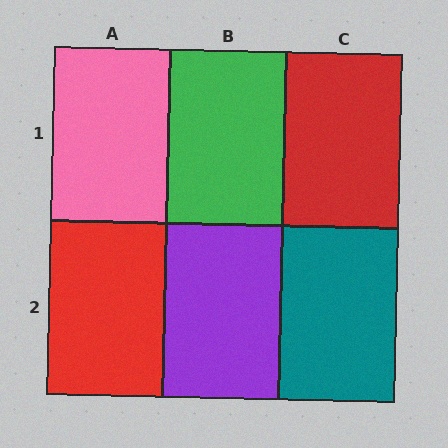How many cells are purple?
1 cell is purple.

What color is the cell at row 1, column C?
Red.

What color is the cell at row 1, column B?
Green.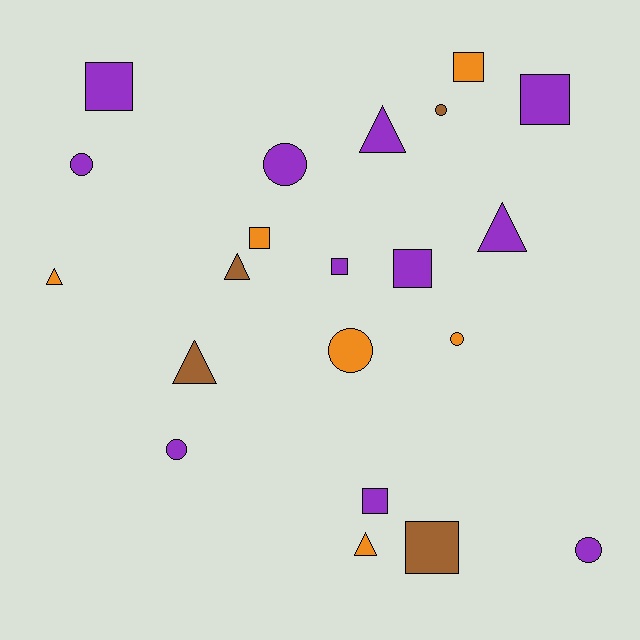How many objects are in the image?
There are 21 objects.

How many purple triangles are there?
There are 2 purple triangles.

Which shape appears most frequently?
Square, with 8 objects.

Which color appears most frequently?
Purple, with 11 objects.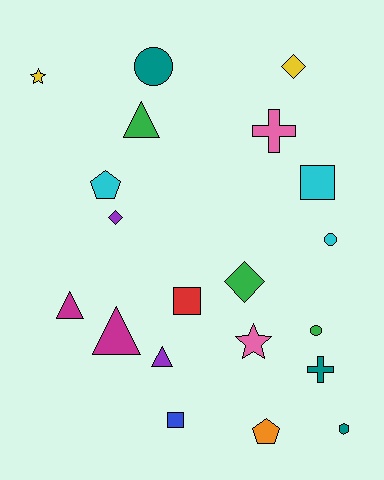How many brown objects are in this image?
There are no brown objects.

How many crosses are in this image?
There are 2 crosses.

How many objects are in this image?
There are 20 objects.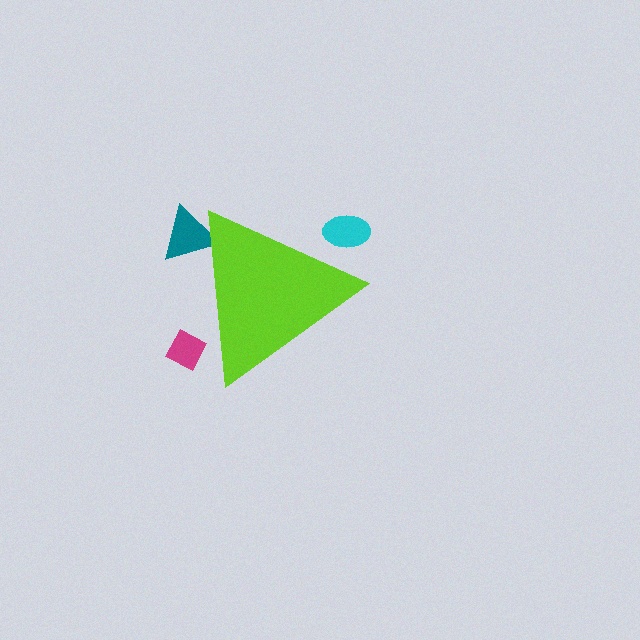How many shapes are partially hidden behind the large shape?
3 shapes are partially hidden.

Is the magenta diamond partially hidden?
Yes, the magenta diamond is partially hidden behind the lime triangle.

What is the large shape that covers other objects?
A lime triangle.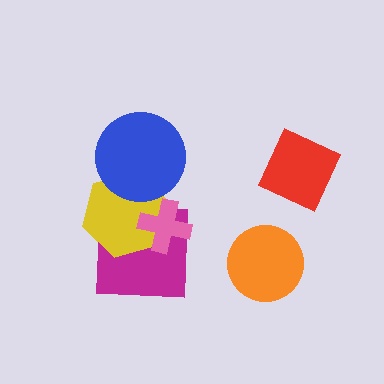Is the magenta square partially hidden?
Yes, it is partially covered by another shape.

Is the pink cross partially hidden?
No, no other shape covers it.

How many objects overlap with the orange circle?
0 objects overlap with the orange circle.